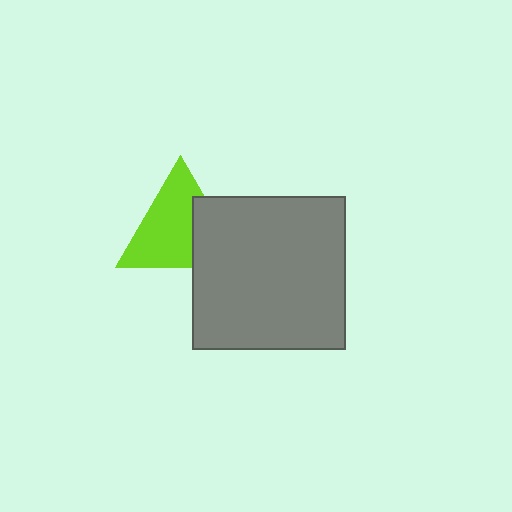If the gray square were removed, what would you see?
You would see the complete lime triangle.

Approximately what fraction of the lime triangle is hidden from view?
Roughly 33% of the lime triangle is hidden behind the gray square.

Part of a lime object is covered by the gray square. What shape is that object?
It is a triangle.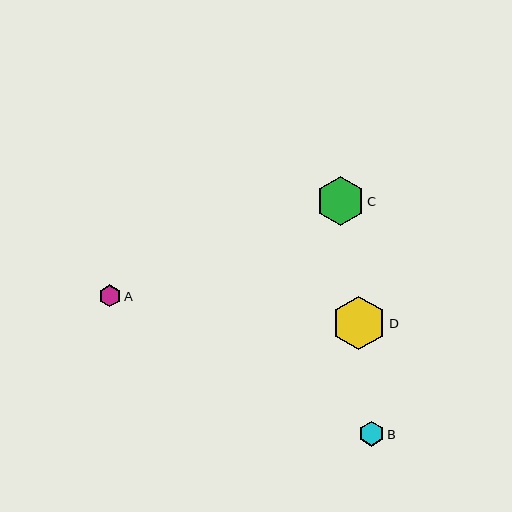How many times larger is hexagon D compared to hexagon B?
Hexagon D is approximately 2.2 times the size of hexagon B.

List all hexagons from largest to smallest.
From largest to smallest: D, C, B, A.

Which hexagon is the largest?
Hexagon D is the largest with a size of approximately 54 pixels.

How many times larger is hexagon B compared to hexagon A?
Hexagon B is approximately 1.1 times the size of hexagon A.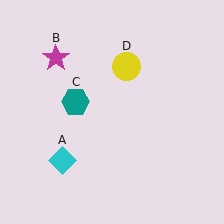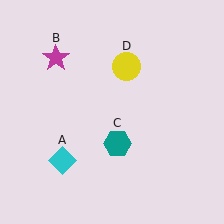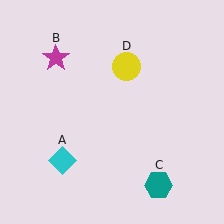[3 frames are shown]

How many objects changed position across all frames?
1 object changed position: teal hexagon (object C).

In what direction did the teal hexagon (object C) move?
The teal hexagon (object C) moved down and to the right.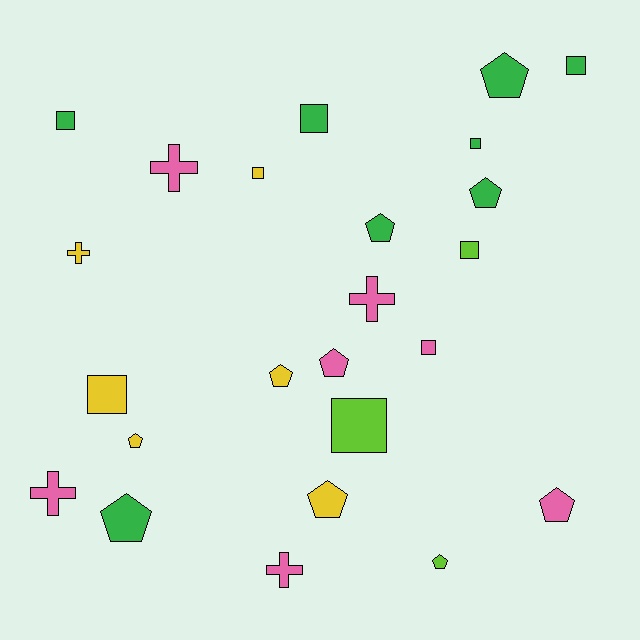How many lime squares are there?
There are 2 lime squares.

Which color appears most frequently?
Green, with 8 objects.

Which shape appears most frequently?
Pentagon, with 10 objects.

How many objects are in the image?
There are 24 objects.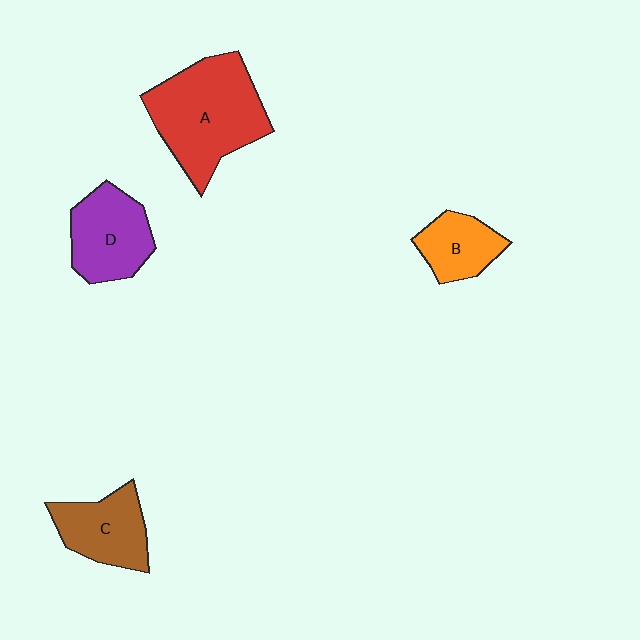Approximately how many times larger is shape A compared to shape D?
Approximately 1.6 times.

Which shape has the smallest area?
Shape B (orange).